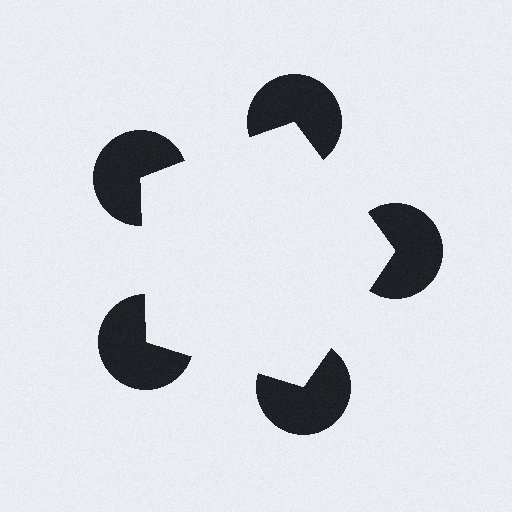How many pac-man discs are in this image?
There are 5 — one at each vertex of the illusory pentagon.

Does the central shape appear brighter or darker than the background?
It typically appears slightly brighter than the background, even though no actual brightness change is drawn.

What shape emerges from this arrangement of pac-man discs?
An illusory pentagon — its edges are inferred from the aligned wedge cuts in the pac-man discs, not physically drawn.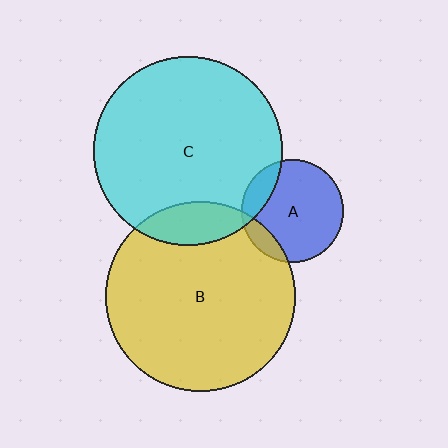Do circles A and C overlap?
Yes.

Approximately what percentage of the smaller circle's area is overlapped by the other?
Approximately 15%.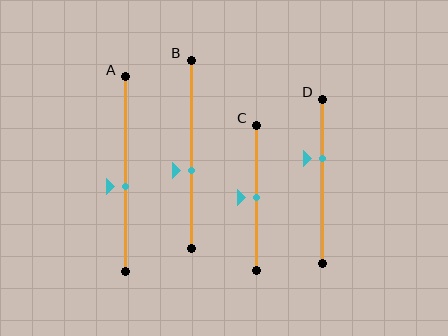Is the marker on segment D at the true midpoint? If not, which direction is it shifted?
No, the marker on segment D is shifted upward by about 14% of the segment length.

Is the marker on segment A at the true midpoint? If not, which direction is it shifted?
No, the marker on segment A is shifted downward by about 6% of the segment length.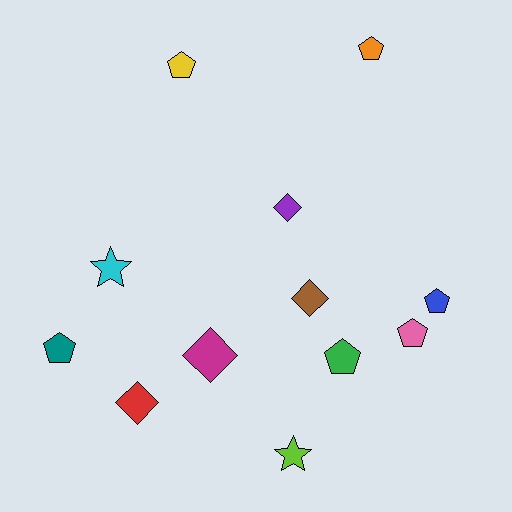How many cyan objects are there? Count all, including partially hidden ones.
There is 1 cyan object.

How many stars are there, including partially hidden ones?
There are 2 stars.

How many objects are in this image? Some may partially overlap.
There are 12 objects.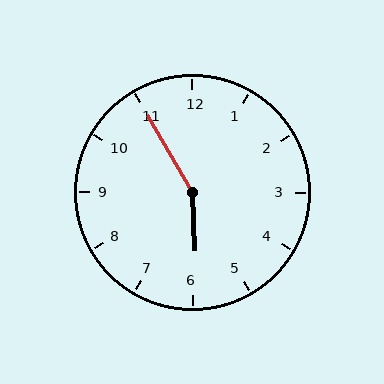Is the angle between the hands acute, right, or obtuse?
It is obtuse.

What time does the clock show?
5:55.